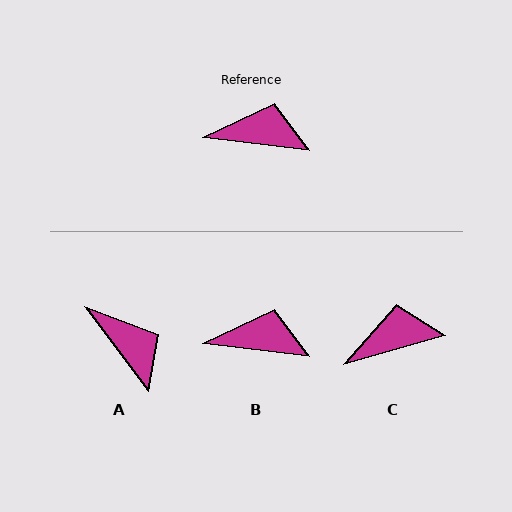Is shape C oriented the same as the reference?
No, it is off by about 23 degrees.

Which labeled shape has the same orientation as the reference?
B.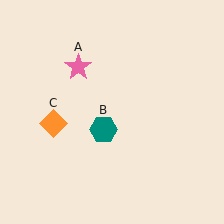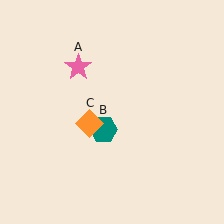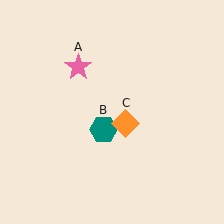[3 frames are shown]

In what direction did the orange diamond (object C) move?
The orange diamond (object C) moved right.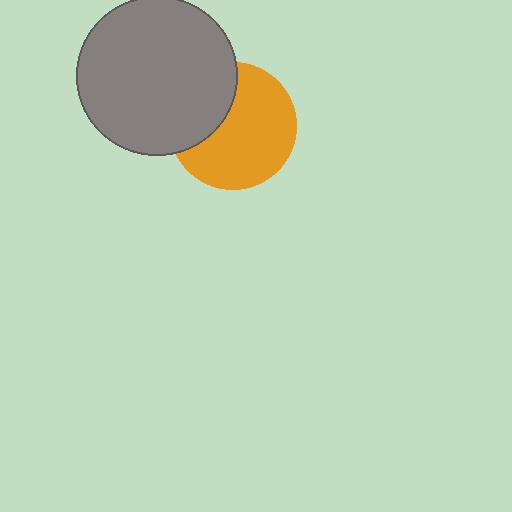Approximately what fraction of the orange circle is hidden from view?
Roughly 32% of the orange circle is hidden behind the gray circle.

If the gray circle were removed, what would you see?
You would see the complete orange circle.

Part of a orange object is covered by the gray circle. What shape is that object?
It is a circle.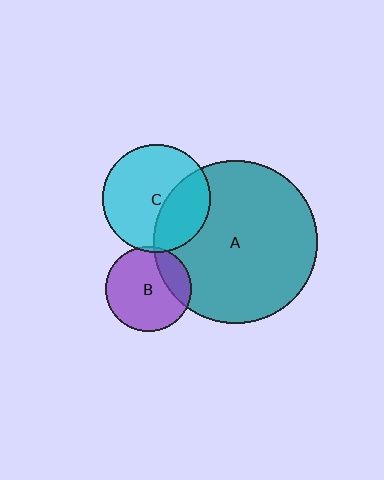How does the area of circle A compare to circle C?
Approximately 2.3 times.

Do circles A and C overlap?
Yes.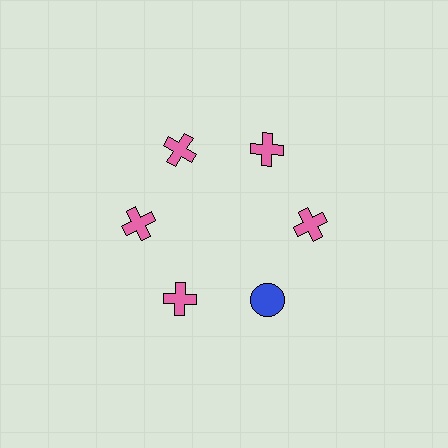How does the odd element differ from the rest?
It differs in both color (blue instead of pink) and shape (circle instead of cross).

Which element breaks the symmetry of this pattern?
The blue circle at roughly the 5 o'clock position breaks the symmetry. All other shapes are pink crosses.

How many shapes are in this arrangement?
There are 6 shapes arranged in a ring pattern.